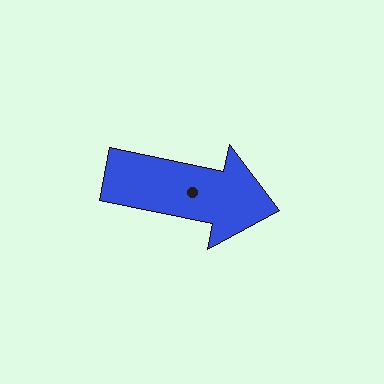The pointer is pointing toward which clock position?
Roughly 3 o'clock.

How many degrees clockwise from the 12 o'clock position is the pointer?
Approximately 102 degrees.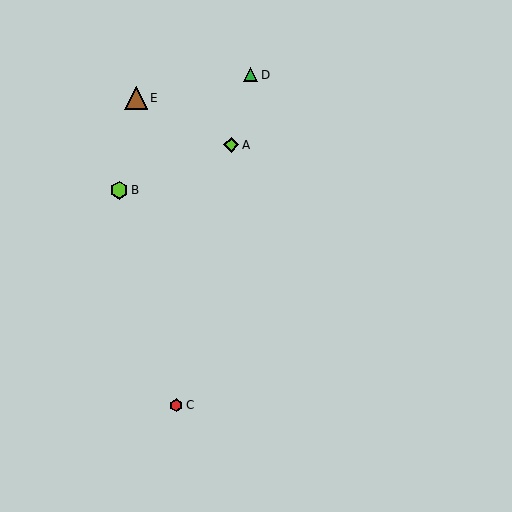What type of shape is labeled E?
Shape E is a brown triangle.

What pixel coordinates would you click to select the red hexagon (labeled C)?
Click at (176, 405) to select the red hexagon C.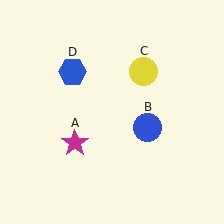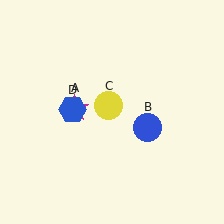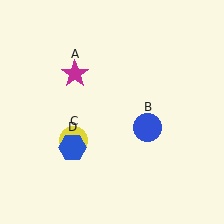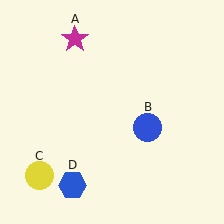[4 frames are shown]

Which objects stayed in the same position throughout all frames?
Blue circle (object B) remained stationary.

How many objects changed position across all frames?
3 objects changed position: magenta star (object A), yellow circle (object C), blue hexagon (object D).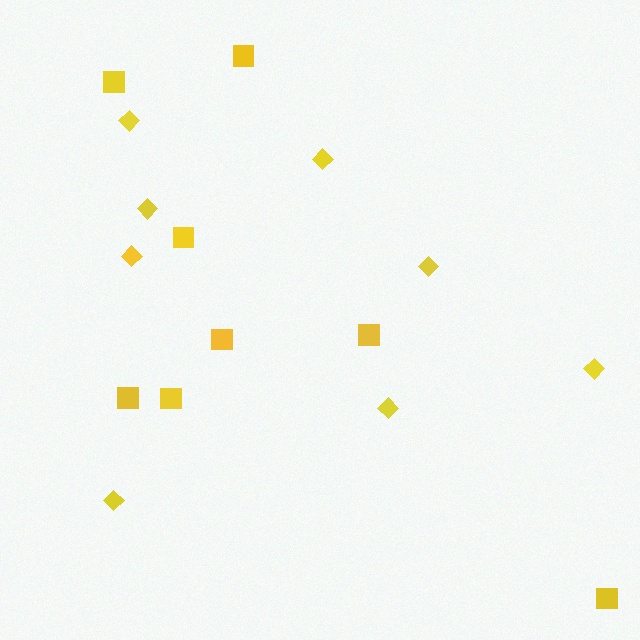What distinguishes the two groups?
There are 2 groups: one group of squares (8) and one group of diamonds (8).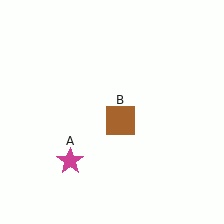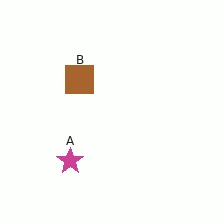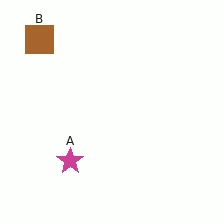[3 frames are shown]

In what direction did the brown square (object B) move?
The brown square (object B) moved up and to the left.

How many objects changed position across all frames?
1 object changed position: brown square (object B).